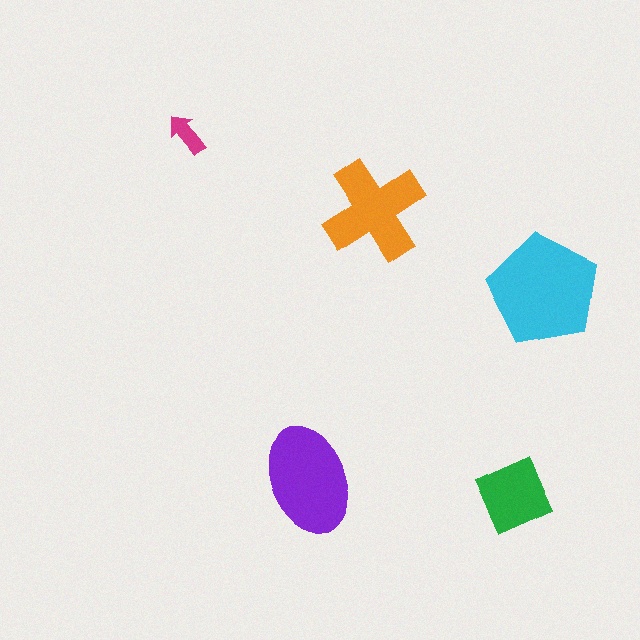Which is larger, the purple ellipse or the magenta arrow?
The purple ellipse.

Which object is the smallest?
The magenta arrow.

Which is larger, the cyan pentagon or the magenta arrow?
The cyan pentagon.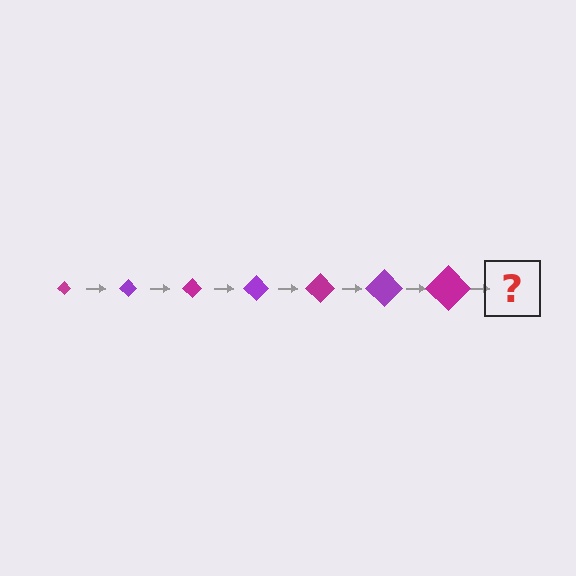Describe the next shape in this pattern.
It should be a purple diamond, larger than the previous one.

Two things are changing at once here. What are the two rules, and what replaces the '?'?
The two rules are that the diamond grows larger each step and the color cycles through magenta and purple. The '?' should be a purple diamond, larger than the previous one.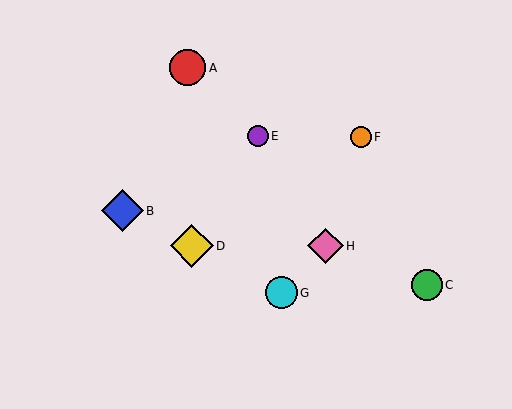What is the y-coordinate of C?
Object C is at y≈285.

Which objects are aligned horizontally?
Objects D, H are aligned horizontally.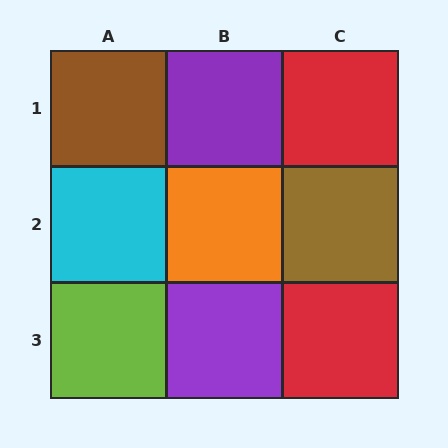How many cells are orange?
1 cell is orange.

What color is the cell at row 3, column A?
Lime.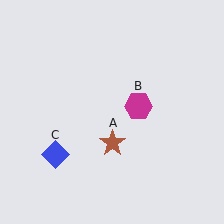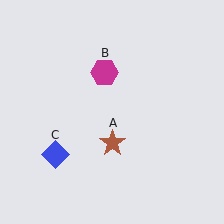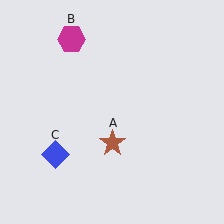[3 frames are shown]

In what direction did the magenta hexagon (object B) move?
The magenta hexagon (object B) moved up and to the left.